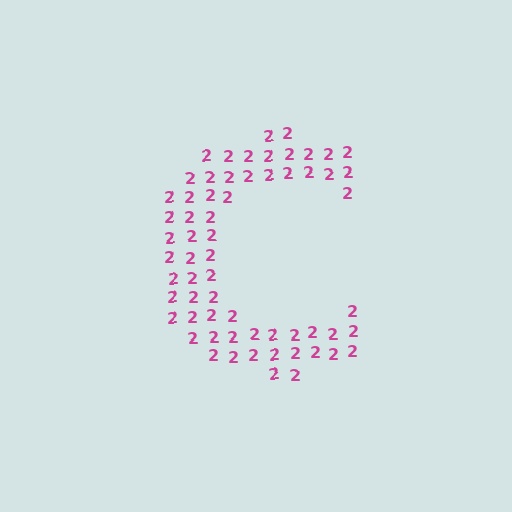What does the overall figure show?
The overall figure shows the letter C.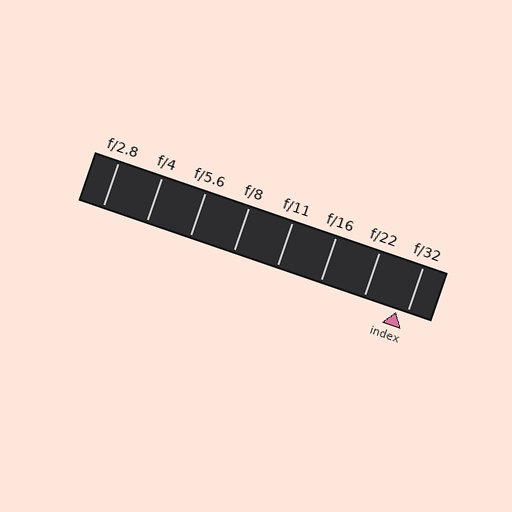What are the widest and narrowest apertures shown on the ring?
The widest aperture shown is f/2.8 and the narrowest is f/32.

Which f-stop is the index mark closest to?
The index mark is closest to f/32.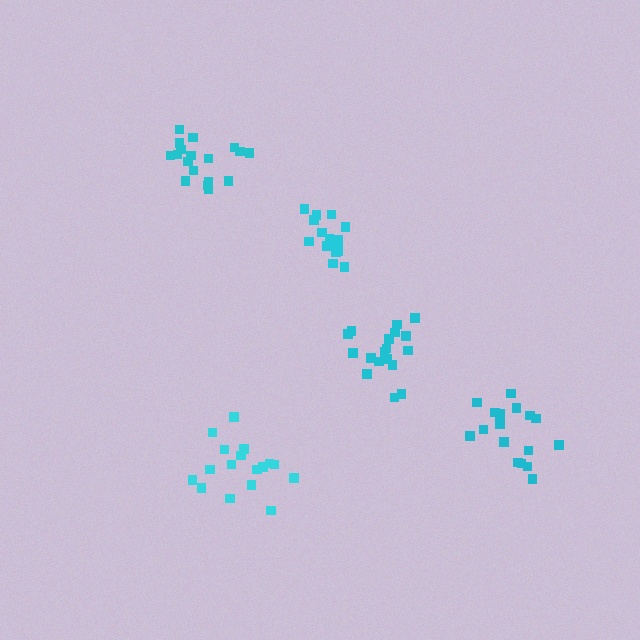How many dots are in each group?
Group 1: 17 dots, Group 2: 17 dots, Group 3: 18 dots, Group 4: 18 dots, Group 5: 18 dots (88 total).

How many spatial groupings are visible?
There are 5 spatial groupings.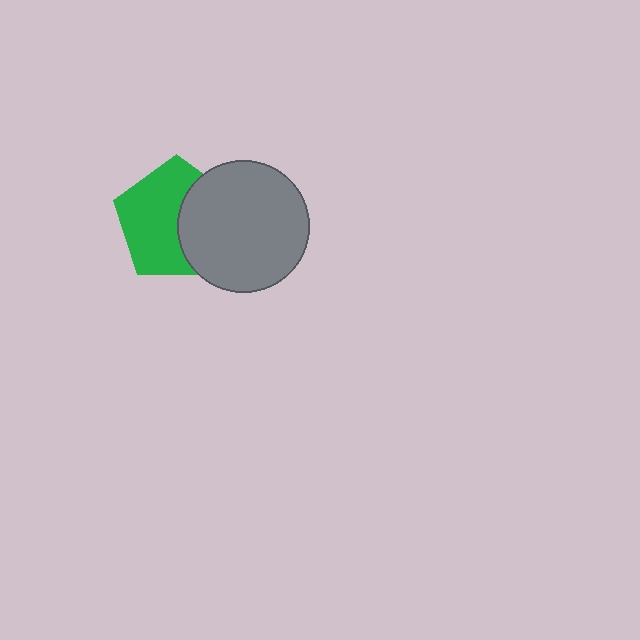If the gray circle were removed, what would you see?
You would see the complete green pentagon.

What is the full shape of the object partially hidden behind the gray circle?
The partially hidden object is a green pentagon.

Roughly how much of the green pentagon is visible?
About half of it is visible (roughly 60%).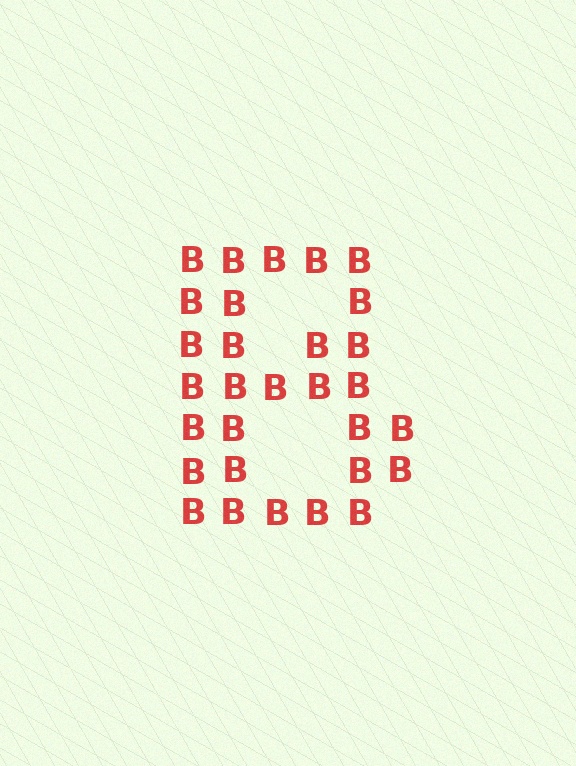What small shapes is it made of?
It is made of small letter B's.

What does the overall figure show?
The overall figure shows the letter B.